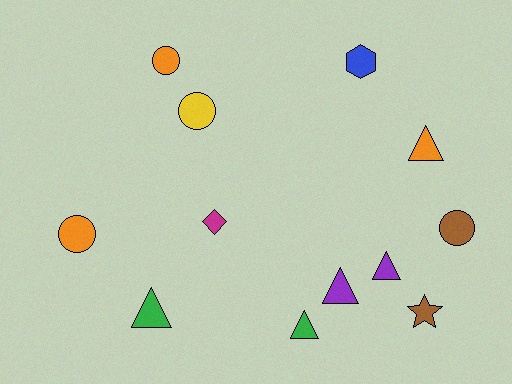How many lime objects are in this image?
There are no lime objects.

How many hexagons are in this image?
There is 1 hexagon.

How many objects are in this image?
There are 12 objects.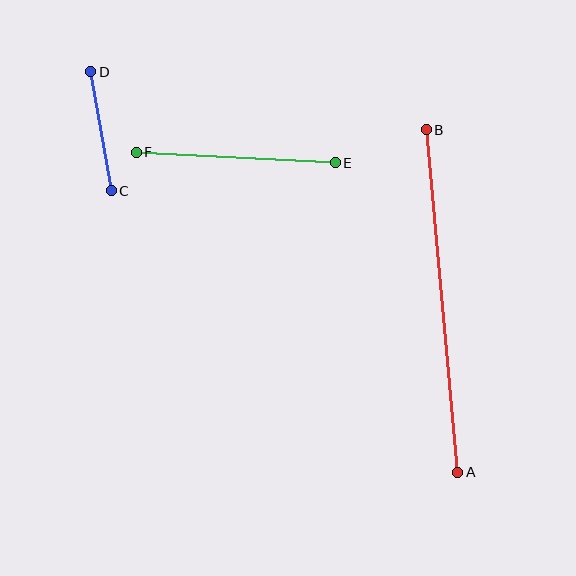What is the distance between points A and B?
The distance is approximately 344 pixels.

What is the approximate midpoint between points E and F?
The midpoint is at approximately (236, 158) pixels.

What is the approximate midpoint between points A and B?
The midpoint is at approximately (442, 301) pixels.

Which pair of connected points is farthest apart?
Points A and B are farthest apart.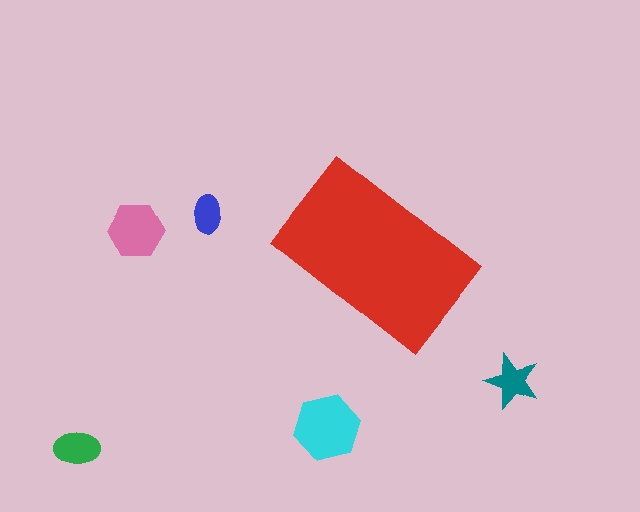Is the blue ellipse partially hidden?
No, the blue ellipse is fully visible.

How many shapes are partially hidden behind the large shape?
0 shapes are partially hidden.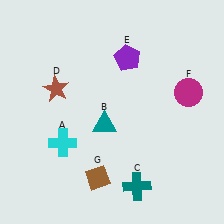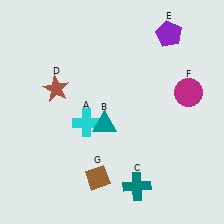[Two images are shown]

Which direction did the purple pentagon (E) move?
The purple pentagon (E) moved right.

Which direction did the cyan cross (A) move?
The cyan cross (A) moved right.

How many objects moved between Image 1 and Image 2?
2 objects moved between the two images.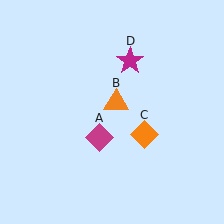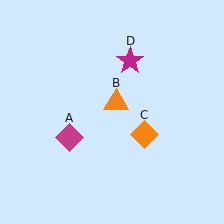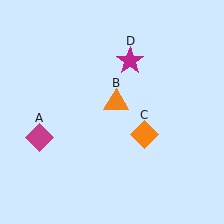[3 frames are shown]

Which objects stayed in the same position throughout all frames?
Orange triangle (object B) and orange diamond (object C) and magenta star (object D) remained stationary.